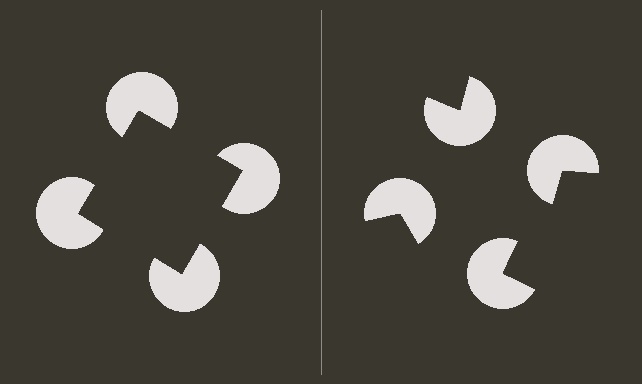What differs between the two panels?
The pac-man discs are positioned identically on both sides; only the wedge orientations differ. On the left they align to a square; on the right they are misaligned.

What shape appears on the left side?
An illusory square.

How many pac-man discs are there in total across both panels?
8 — 4 on each side.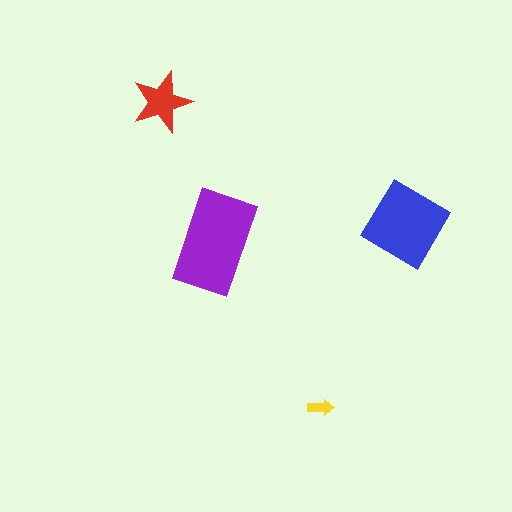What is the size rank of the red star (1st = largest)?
3rd.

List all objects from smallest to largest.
The yellow arrow, the red star, the blue diamond, the purple rectangle.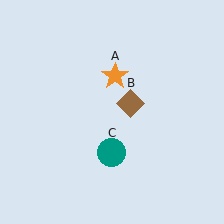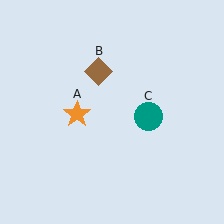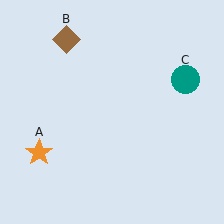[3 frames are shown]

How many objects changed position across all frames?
3 objects changed position: orange star (object A), brown diamond (object B), teal circle (object C).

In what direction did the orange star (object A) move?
The orange star (object A) moved down and to the left.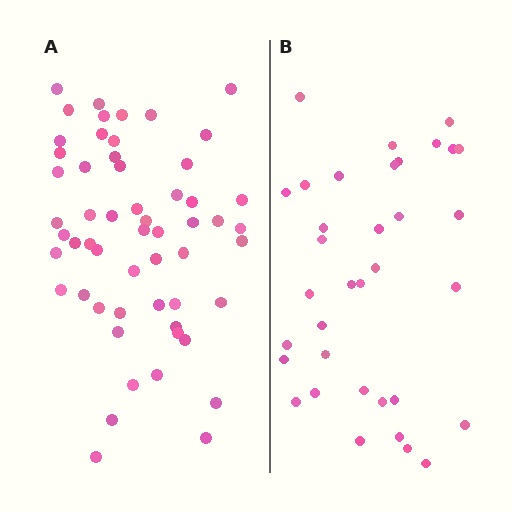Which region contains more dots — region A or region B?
Region A (the left region) has more dots.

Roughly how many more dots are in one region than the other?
Region A has approximately 20 more dots than region B.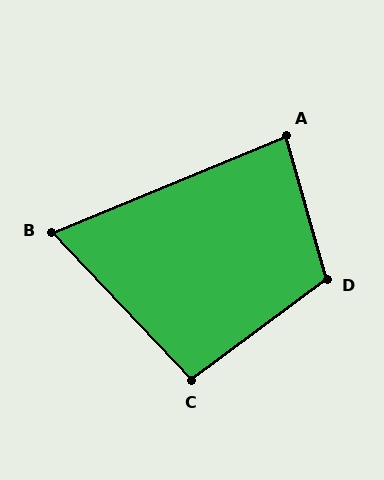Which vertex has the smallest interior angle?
B, at approximately 69 degrees.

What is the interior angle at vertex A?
Approximately 83 degrees (acute).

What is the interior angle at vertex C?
Approximately 97 degrees (obtuse).